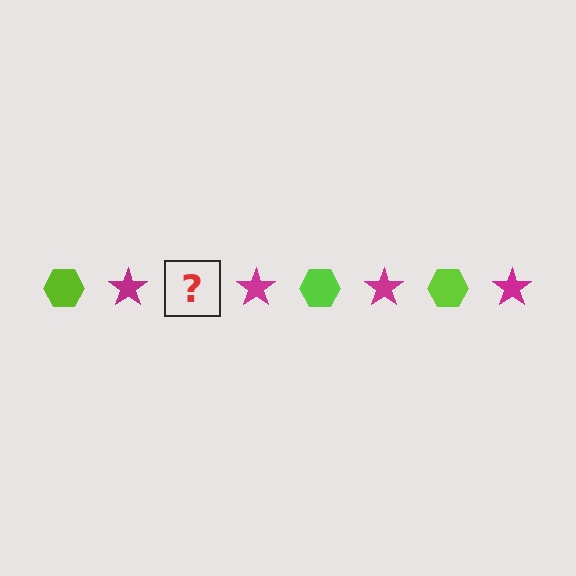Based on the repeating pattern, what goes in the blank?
The blank should be a lime hexagon.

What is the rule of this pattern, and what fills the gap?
The rule is that the pattern alternates between lime hexagon and magenta star. The gap should be filled with a lime hexagon.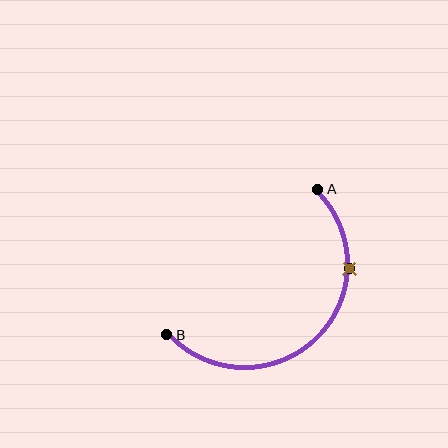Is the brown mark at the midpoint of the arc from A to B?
No. The brown mark lies on the arc but is closer to endpoint A. The arc midpoint would be at the point on the curve equidistant along the arc from both A and B.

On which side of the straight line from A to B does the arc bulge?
The arc bulges below and to the right of the straight line connecting A and B.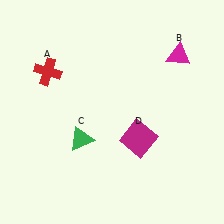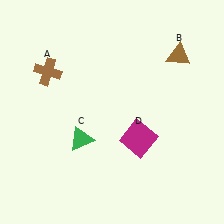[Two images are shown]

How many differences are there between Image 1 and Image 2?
There are 2 differences between the two images.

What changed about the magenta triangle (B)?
In Image 1, B is magenta. In Image 2, it changed to brown.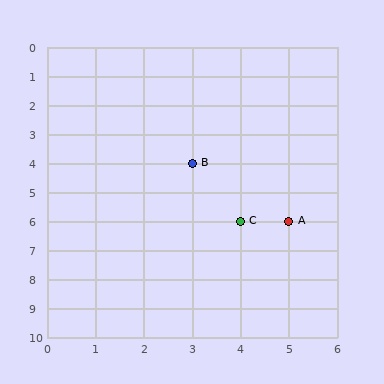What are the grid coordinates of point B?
Point B is at grid coordinates (3, 4).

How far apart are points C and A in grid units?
Points C and A are 1 column apart.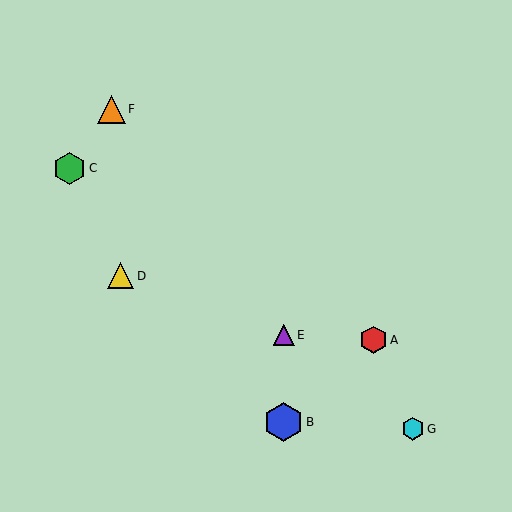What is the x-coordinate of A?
Object A is at x≈373.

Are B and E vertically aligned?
Yes, both are at x≈284.